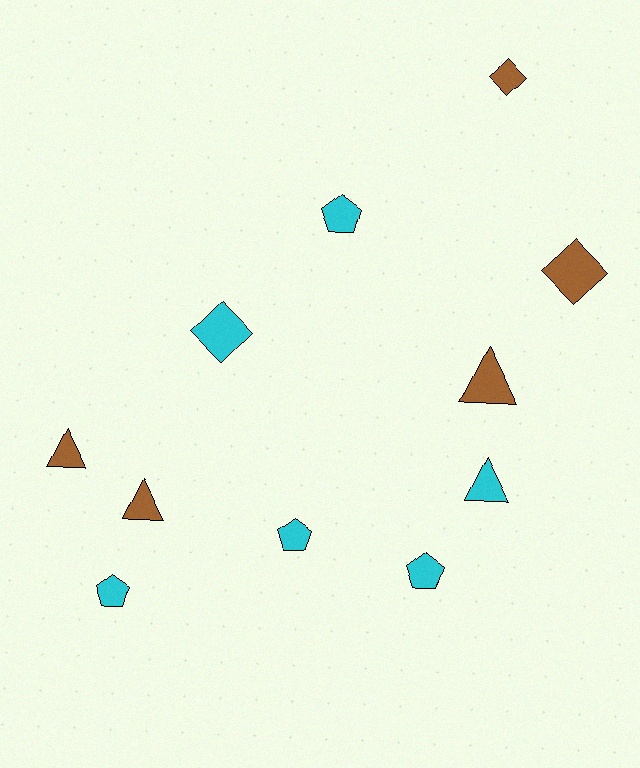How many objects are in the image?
There are 11 objects.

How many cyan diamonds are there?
There is 1 cyan diamond.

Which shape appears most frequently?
Triangle, with 4 objects.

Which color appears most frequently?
Cyan, with 6 objects.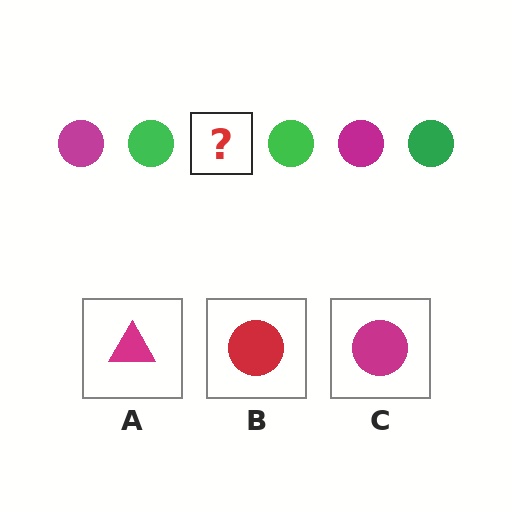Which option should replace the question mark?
Option C.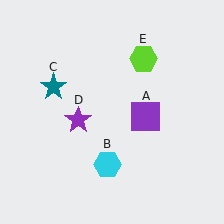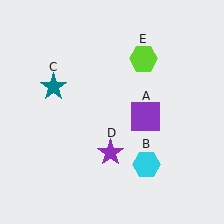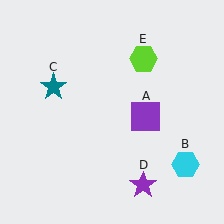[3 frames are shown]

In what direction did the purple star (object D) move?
The purple star (object D) moved down and to the right.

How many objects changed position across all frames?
2 objects changed position: cyan hexagon (object B), purple star (object D).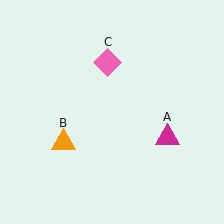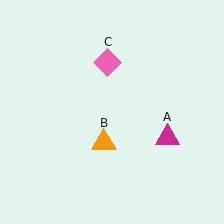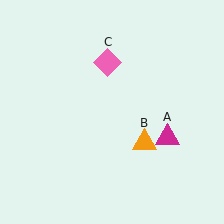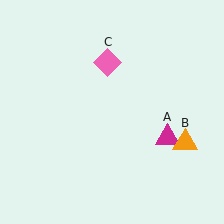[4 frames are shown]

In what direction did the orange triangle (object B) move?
The orange triangle (object B) moved right.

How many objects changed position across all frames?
1 object changed position: orange triangle (object B).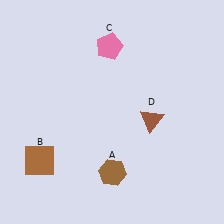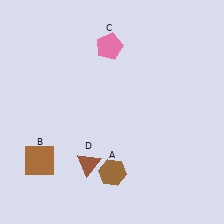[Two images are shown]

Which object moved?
The brown triangle (D) moved left.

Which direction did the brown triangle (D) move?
The brown triangle (D) moved left.